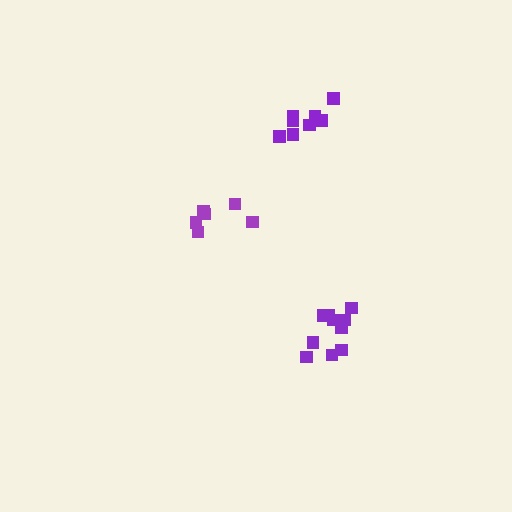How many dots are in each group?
Group 1: 6 dots, Group 2: 10 dots, Group 3: 8 dots (24 total).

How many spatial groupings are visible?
There are 3 spatial groupings.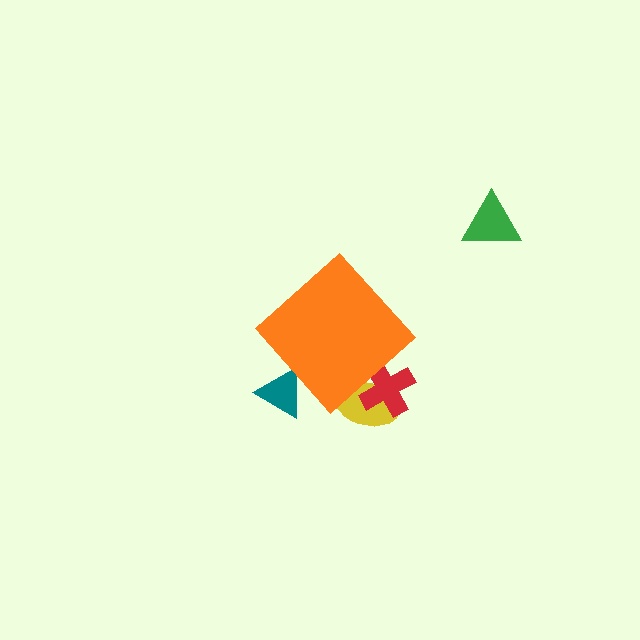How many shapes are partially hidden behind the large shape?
3 shapes are partially hidden.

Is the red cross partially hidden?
Yes, the red cross is partially hidden behind the orange diamond.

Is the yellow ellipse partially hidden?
Yes, the yellow ellipse is partially hidden behind the orange diamond.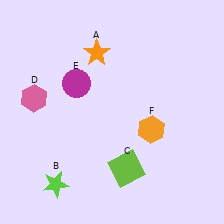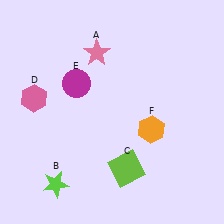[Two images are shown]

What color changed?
The star (A) changed from orange in Image 1 to pink in Image 2.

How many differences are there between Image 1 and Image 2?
There is 1 difference between the two images.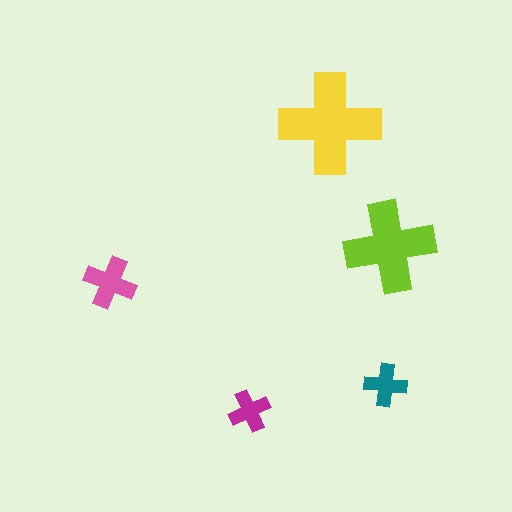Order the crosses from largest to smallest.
the yellow one, the lime one, the pink one, the teal one, the magenta one.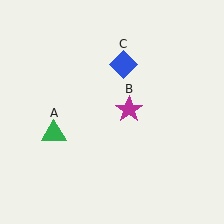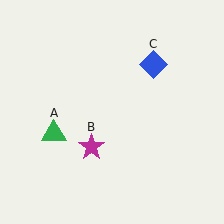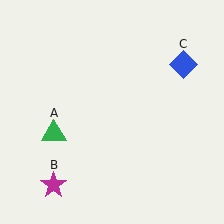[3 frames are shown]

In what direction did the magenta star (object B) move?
The magenta star (object B) moved down and to the left.